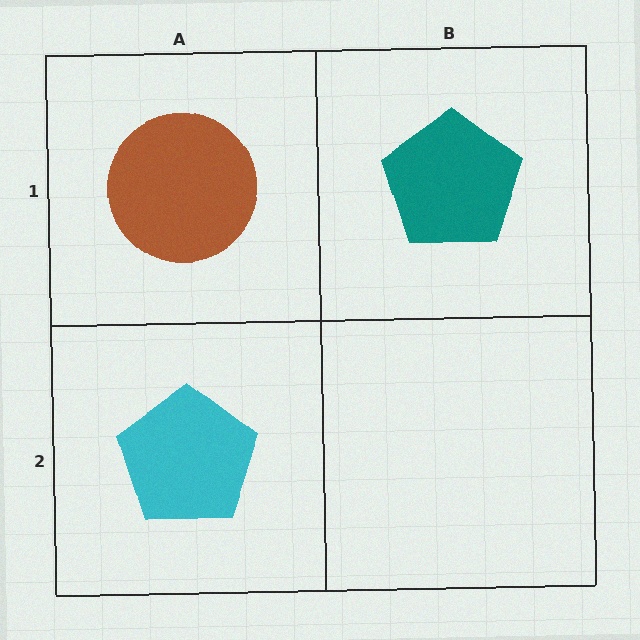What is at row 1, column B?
A teal pentagon.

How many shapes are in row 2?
1 shape.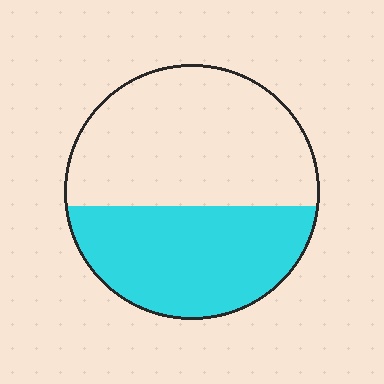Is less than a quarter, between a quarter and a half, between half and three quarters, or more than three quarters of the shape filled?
Between a quarter and a half.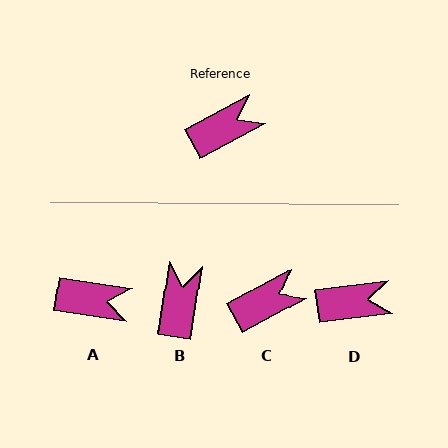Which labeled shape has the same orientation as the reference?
C.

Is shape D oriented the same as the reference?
No, it is off by about 21 degrees.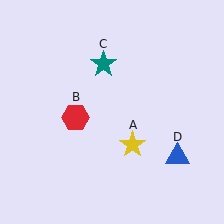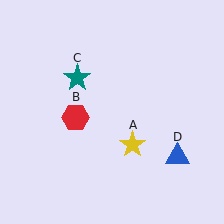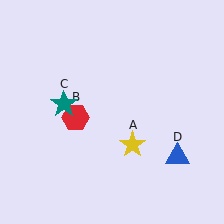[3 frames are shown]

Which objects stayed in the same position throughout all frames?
Yellow star (object A) and red hexagon (object B) and blue triangle (object D) remained stationary.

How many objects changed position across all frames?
1 object changed position: teal star (object C).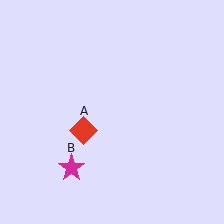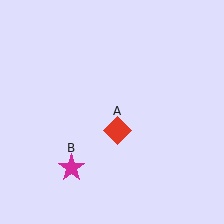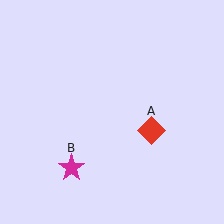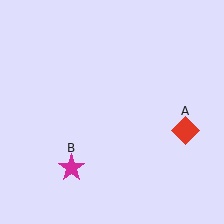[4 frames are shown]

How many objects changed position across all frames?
1 object changed position: red diamond (object A).